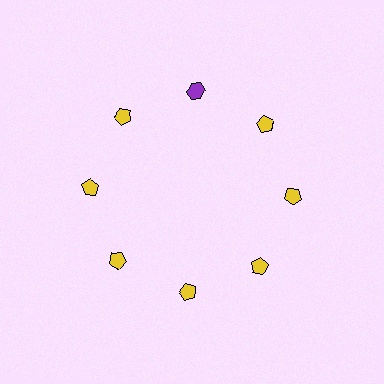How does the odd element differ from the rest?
It differs in both color (purple instead of yellow) and shape (hexagon instead of pentagon).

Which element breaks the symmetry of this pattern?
The purple hexagon at roughly the 12 o'clock position breaks the symmetry. All other shapes are yellow pentagons.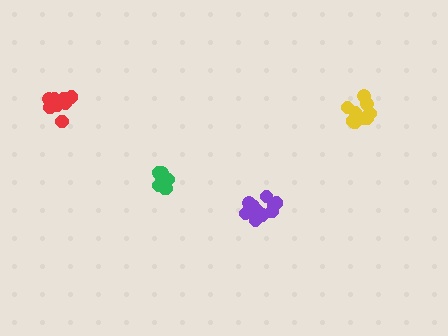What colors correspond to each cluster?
The clusters are colored: purple, red, yellow, green.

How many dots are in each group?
Group 1: 12 dots, Group 2: 10 dots, Group 3: 9 dots, Group 4: 9 dots (40 total).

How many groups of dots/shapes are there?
There are 4 groups.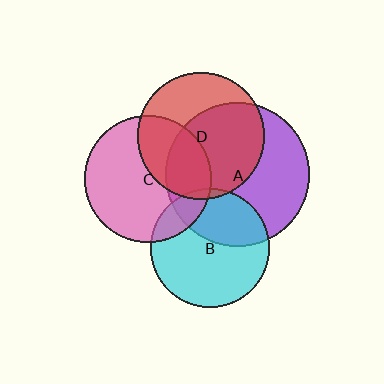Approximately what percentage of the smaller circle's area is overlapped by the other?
Approximately 15%.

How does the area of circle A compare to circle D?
Approximately 1.3 times.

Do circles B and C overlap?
Yes.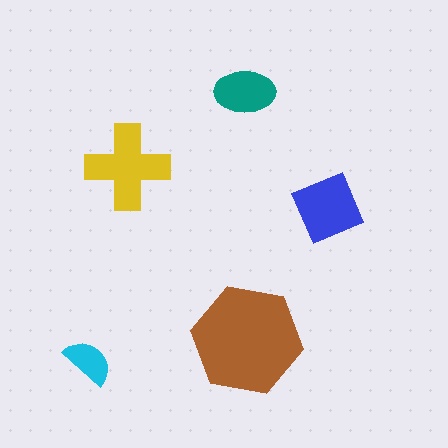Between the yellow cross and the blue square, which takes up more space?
The yellow cross.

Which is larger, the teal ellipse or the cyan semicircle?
The teal ellipse.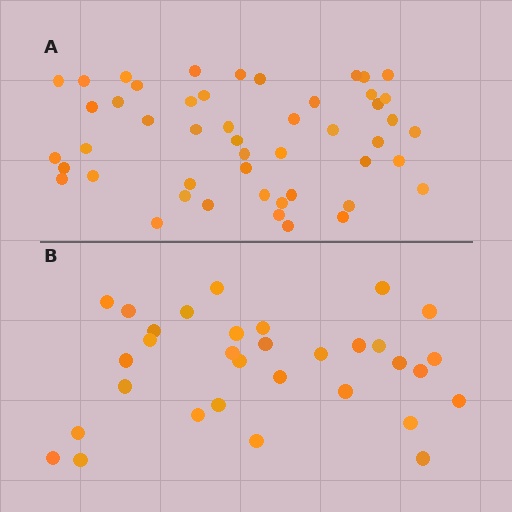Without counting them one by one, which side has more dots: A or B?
Region A (the top region) has more dots.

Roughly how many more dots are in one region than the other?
Region A has approximately 15 more dots than region B.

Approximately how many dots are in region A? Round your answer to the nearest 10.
About 50 dots. (The exact count is 49, which rounds to 50.)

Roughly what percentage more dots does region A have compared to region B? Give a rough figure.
About 55% more.